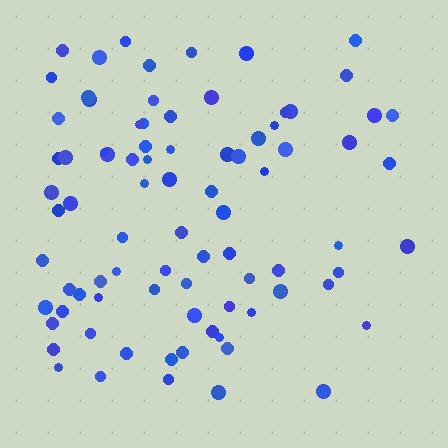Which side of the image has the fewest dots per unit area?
The right.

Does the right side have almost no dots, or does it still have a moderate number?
Still a moderate number, just noticeably fewer than the left.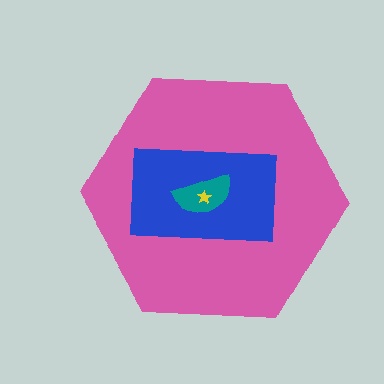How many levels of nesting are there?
4.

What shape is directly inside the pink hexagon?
The blue rectangle.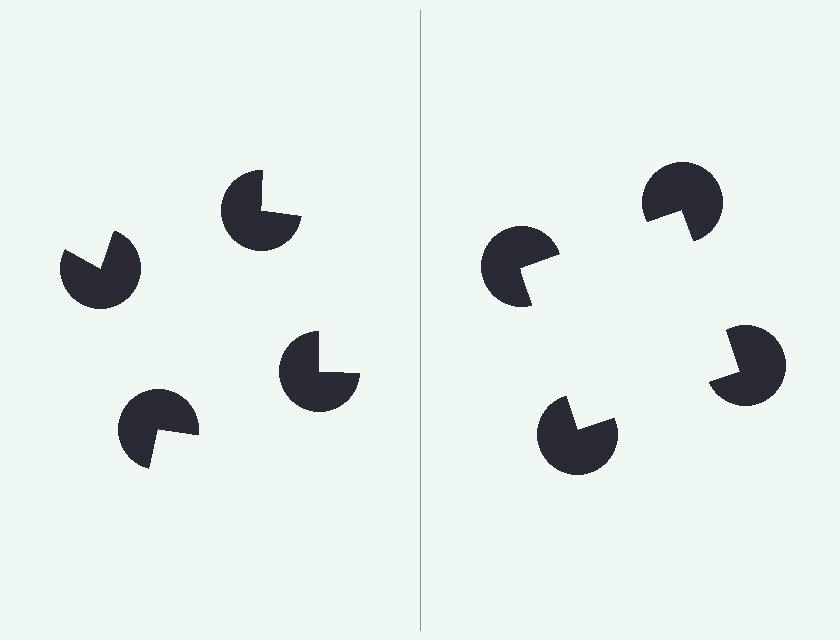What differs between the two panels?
The pac-man discs are positioned identically on both sides; only the wedge orientations differ. On the right they align to a square; on the left they are misaligned.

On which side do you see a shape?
An illusory square appears on the right side. On the left side the wedge cuts are rotated, so no coherent shape forms.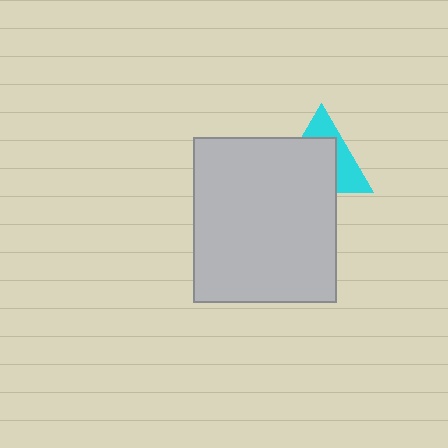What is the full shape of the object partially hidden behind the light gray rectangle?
The partially hidden object is a cyan triangle.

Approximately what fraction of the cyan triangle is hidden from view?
Roughly 61% of the cyan triangle is hidden behind the light gray rectangle.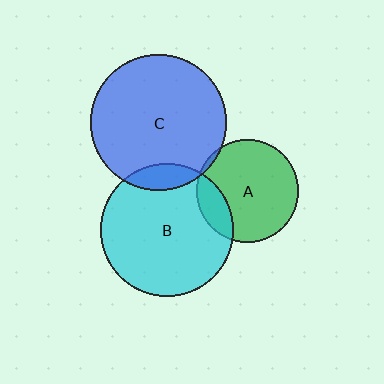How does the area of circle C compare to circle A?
Approximately 1.8 times.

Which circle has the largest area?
Circle C (blue).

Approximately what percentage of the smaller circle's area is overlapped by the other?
Approximately 5%.